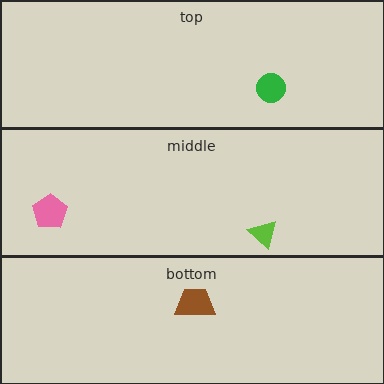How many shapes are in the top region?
1.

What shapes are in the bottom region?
The brown trapezoid.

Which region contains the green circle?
The top region.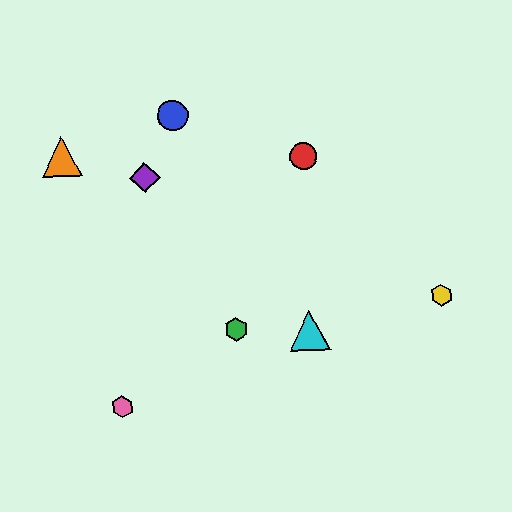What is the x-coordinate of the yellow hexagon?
The yellow hexagon is at x≈442.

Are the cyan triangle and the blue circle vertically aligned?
No, the cyan triangle is at x≈310 and the blue circle is at x≈173.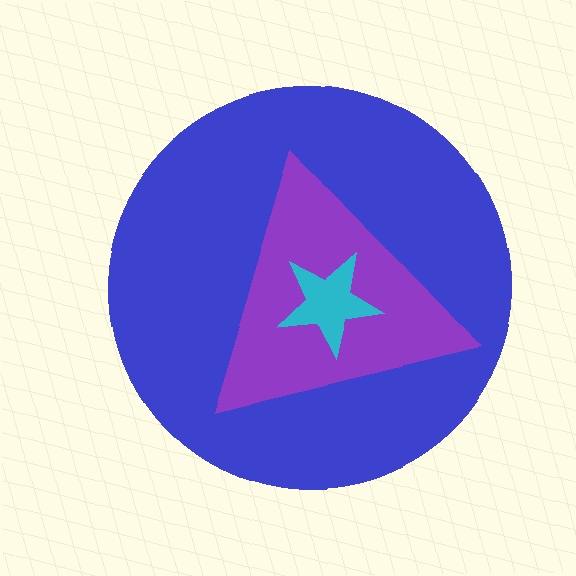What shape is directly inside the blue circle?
The purple triangle.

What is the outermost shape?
The blue circle.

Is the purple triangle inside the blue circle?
Yes.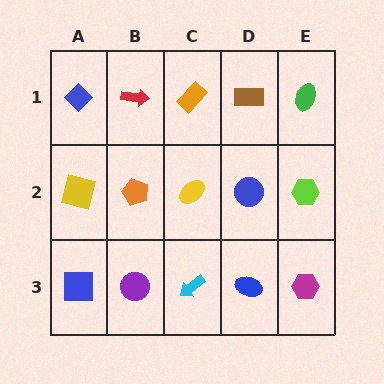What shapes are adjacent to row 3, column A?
A yellow square (row 2, column A), a purple circle (row 3, column B).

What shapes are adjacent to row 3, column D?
A blue circle (row 2, column D), a cyan arrow (row 3, column C), a magenta hexagon (row 3, column E).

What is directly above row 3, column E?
A lime hexagon.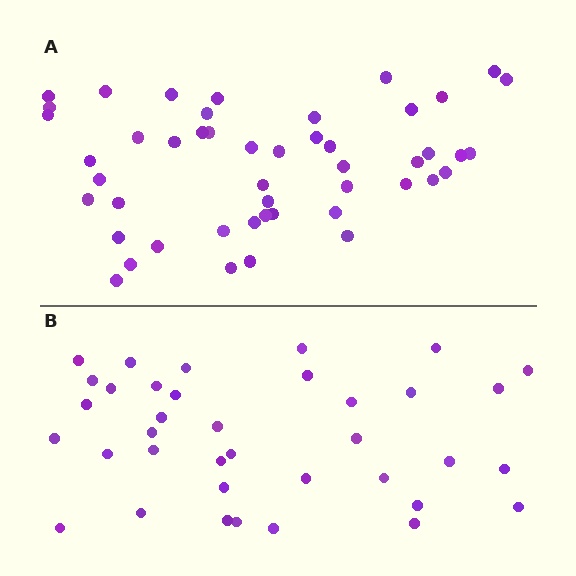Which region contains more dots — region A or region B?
Region A (the top region) has more dots.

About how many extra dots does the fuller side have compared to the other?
Region A has roughly 12 or so more dots than region B.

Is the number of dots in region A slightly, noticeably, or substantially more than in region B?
Region A has noticeably more, but not dramatically so. The ratio is roughly 1.3 to 1.